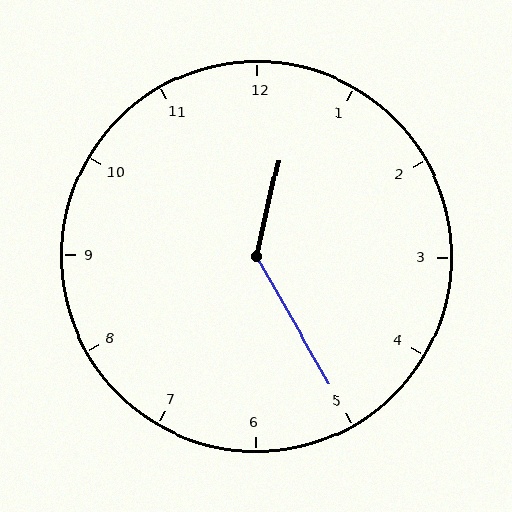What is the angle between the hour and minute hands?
Approximately 138 degrees.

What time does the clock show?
12:25.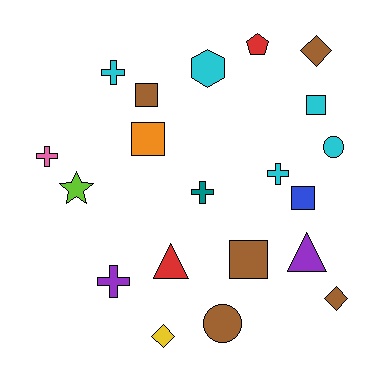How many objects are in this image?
There are 20 objects.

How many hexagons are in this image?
There is 1 hexagon.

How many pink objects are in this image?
There is 1 pink object.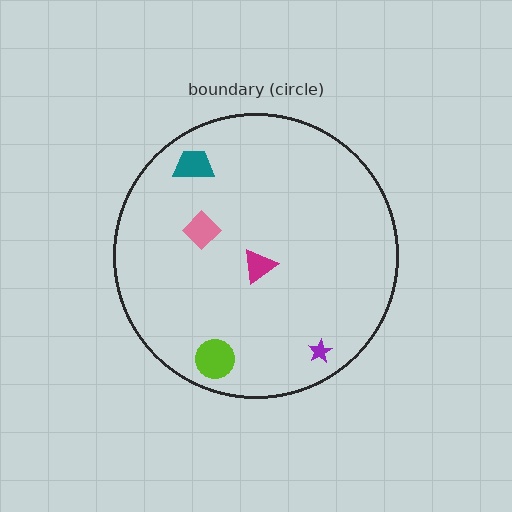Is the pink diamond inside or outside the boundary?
Inside.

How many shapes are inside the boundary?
5 inside, 0 outside.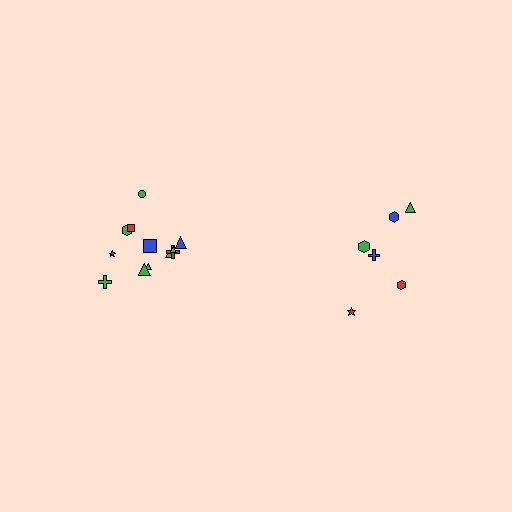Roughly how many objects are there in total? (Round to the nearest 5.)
Roughly 20 objects in total.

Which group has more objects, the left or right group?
The left group.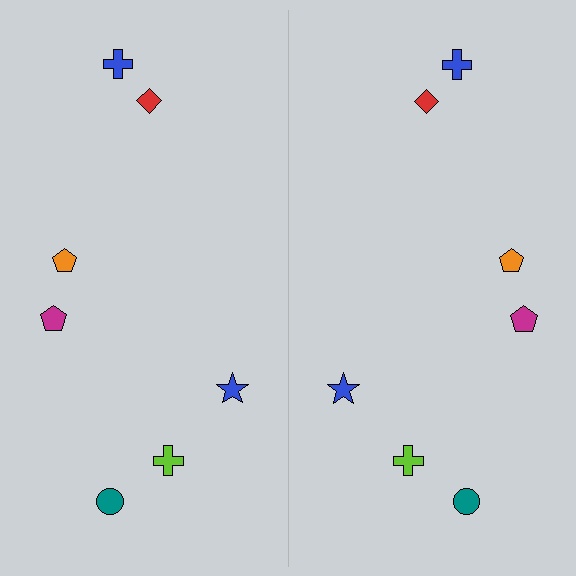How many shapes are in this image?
There are 14 shapes in this image.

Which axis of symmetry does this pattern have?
The pattern has a vertical axis of symmetry running through the center of the image.